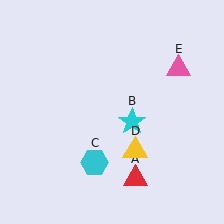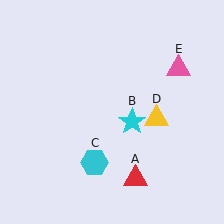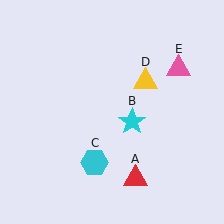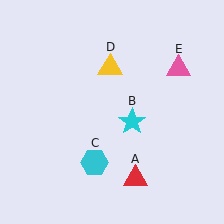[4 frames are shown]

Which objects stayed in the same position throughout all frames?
Red triangle (object A) and cyan star (object B) and cyan hexagon (object C) and pink triangle (object E) remained stationary.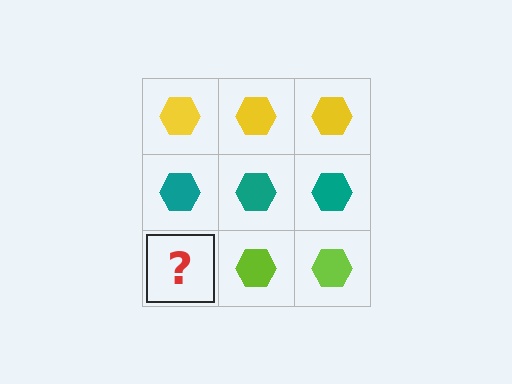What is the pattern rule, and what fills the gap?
The rule is that each row has a consistent color. The gap should be filled with a lime hexagon.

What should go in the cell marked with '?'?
The missing cell should contain a lime hexagon.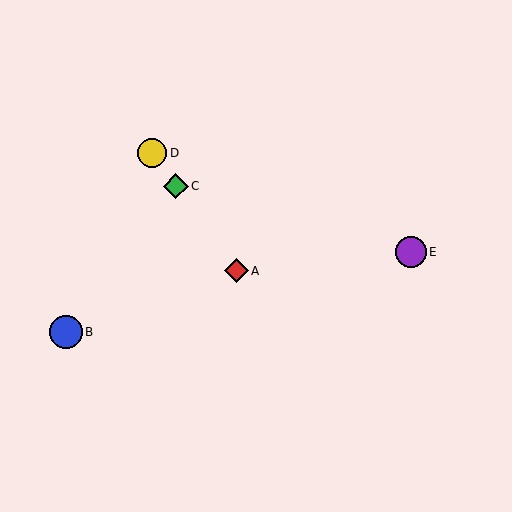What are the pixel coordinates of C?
Object C is at (176, 186).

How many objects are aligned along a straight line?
3 objects (A, C, D) are aligned along a straight line.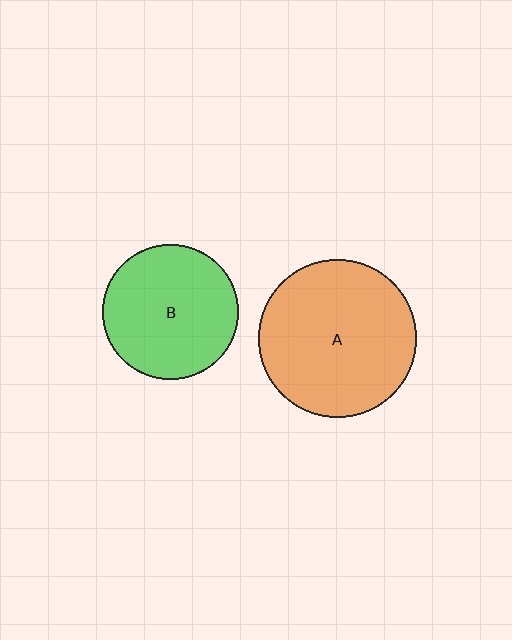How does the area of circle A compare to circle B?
Approximately 1.4 times.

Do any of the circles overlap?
No, none of the circles overlap.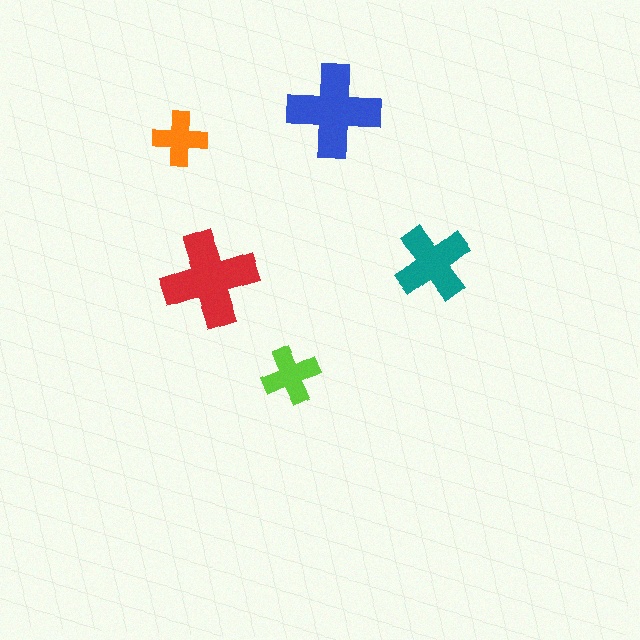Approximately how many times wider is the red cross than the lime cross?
About 1.5 times wider.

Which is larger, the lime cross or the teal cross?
The teal one.